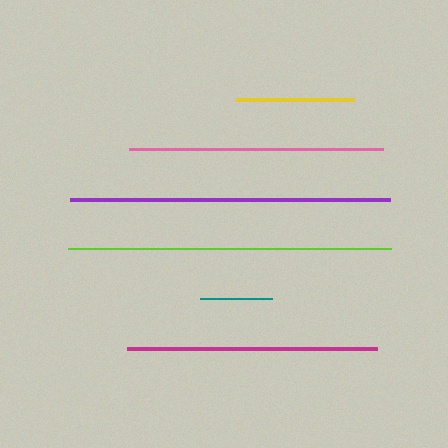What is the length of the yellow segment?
The yellow segment is approximately 118 pixels long.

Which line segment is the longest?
The lime line is the longest at approximately 323 pixels.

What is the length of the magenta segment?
The magenta segment is approximately 250 pixels long.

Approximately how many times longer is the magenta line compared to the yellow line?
The magenta line is approximately 2.1 times the length of the yellow line.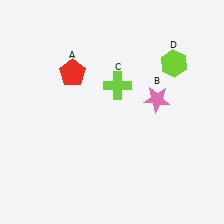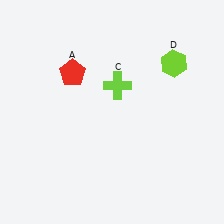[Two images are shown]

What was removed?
The pink star (B) was removed in Image 2.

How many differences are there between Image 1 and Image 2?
There is 1 difference between the two images.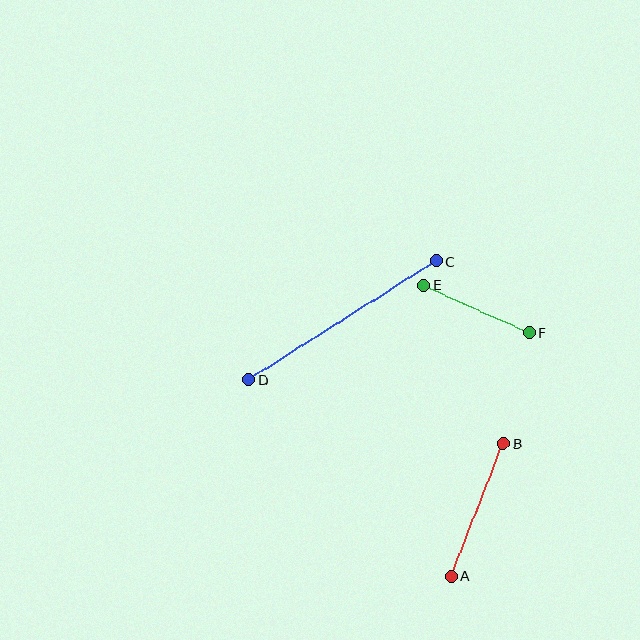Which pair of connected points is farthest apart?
Points C and D are farthest apart.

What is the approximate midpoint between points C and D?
The midpoint is at approximately (343, 320) pixels.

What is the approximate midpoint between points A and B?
The midpoint is at approximately (477, 510) pixels.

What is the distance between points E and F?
The distance is approximately 116 pixels.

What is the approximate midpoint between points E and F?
The midpoint is at approximately (476, 309) pixels.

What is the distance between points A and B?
The distance is approximately 142 pixels.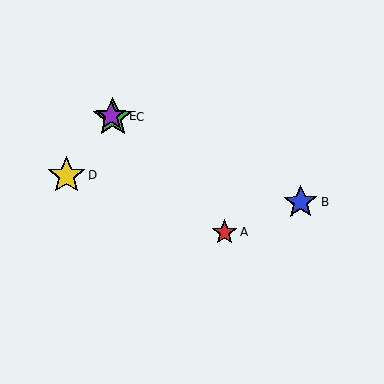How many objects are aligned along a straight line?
3 objects (A, C, E) are aligned along a straight line.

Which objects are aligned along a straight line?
Objects A, C, E are aligned along a straight line.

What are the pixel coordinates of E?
Object E is at (111, 116).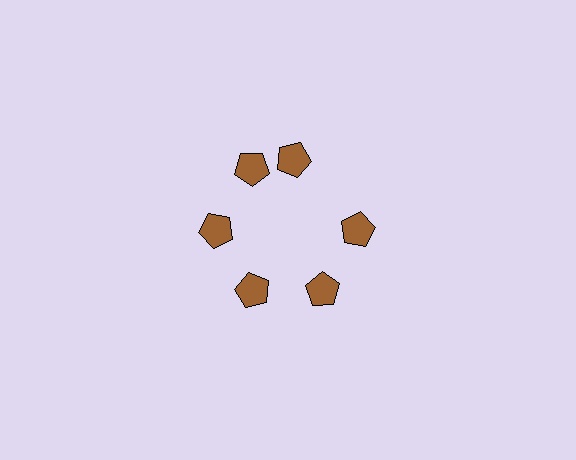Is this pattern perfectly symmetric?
No. The 6 brown pentagons are arranged in a ring, but one element near the 1 o'clock position is rotated out of alignment along the ring, breaking the 6-fold rotational symmetry.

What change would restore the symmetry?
The symmetry would be restored by rotating it back into even spacing with its neighbors so that all 6 pentagons sit at equal angles and equal distance from the center.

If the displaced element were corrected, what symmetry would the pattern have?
It would have 6-fold rotational symmetry — the pattern would map onto itself every 60 degrees.